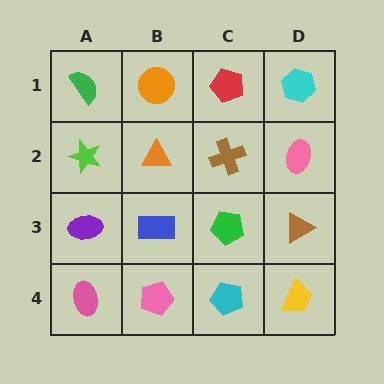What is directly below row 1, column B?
An orange triangle.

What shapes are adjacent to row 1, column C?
A brown cross (row 2, column C), an orange circle (row 1, column B), a cyan hexagon (row 1, column D).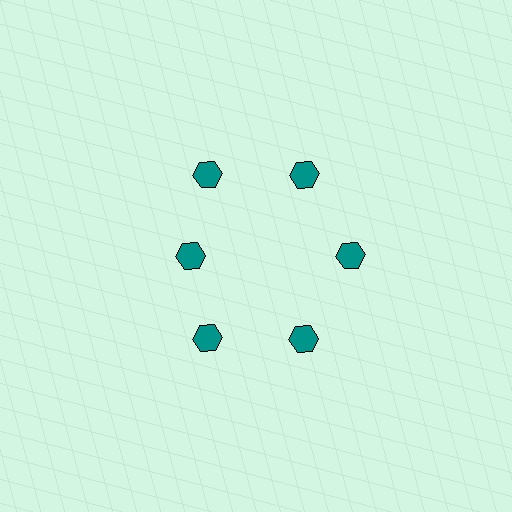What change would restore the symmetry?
The symmetry would be restored by moving it outward, back onto the ring so that all 6 hexagons sit at equal angles and equal distance from the center.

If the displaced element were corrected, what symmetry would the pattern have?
It would have 6-fold rotational symmetry — the pattern would map onto itself every 60 degrees.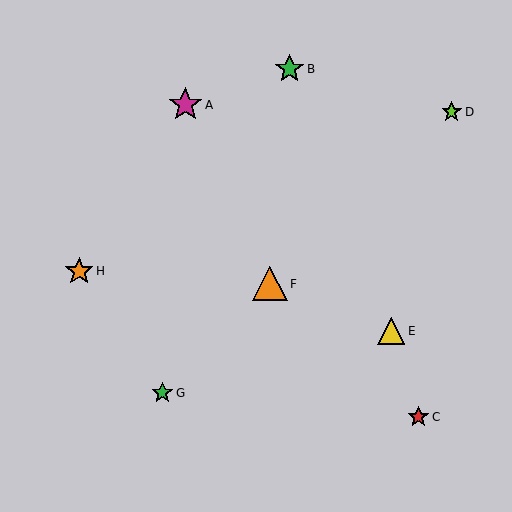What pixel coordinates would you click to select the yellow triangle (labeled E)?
Click at (391, 331) to select the yellow triangle E.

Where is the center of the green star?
The center of the green star is at (162, 393).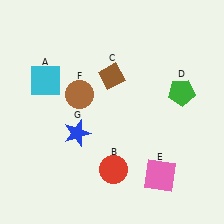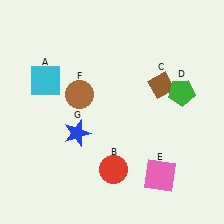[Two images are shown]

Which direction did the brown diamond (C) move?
The brown diamond (C) moved right.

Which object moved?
The brown diamond (C) moved right.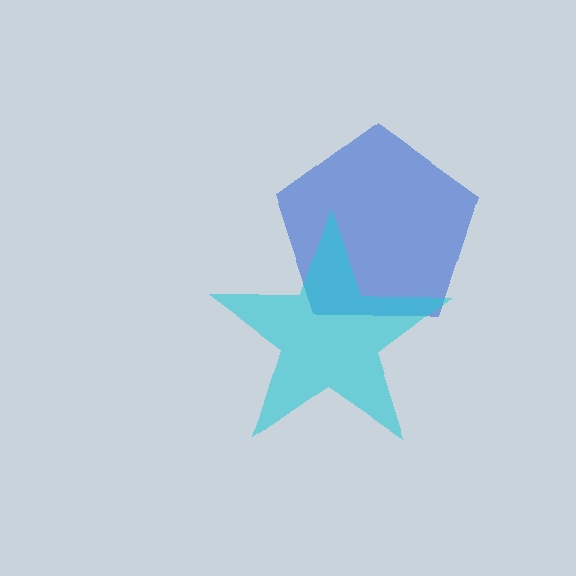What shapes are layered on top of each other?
The layered shapes are: a blue pentagon, a cyan star.